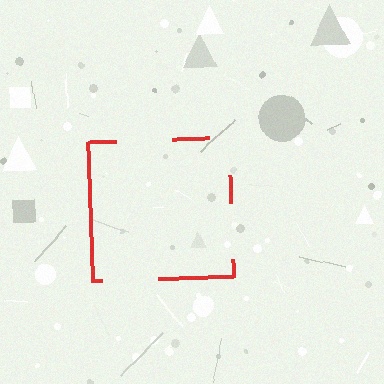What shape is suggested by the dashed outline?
The dashed outline suggests a square.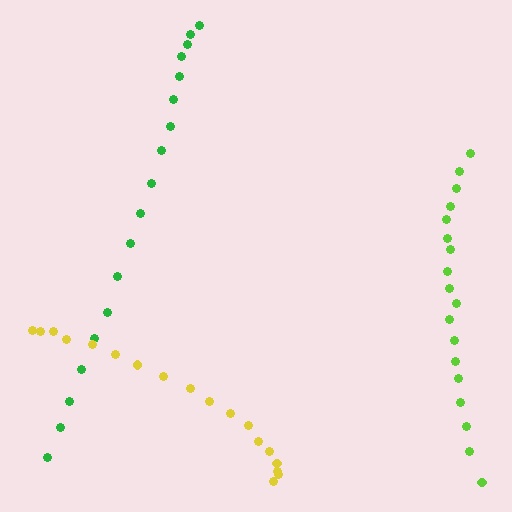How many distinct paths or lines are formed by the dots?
There are 3 distinct paths.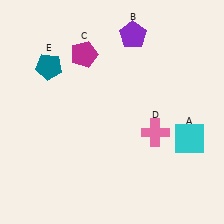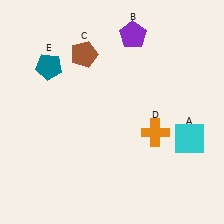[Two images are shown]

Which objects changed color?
C changed from magenta to brown. D changed from pink to orange.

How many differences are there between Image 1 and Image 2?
There are 2 differences between the two images.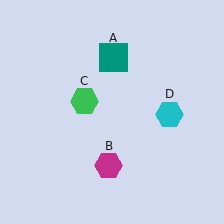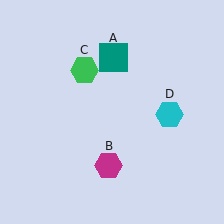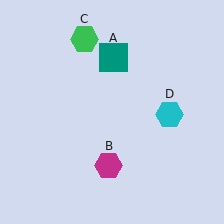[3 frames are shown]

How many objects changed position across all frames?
1 object changed position: green hexagon (object C).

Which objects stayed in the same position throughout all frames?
Teal square (object A) and magenta hexagon (object B) and cyan hexagon (object D) remained stationary.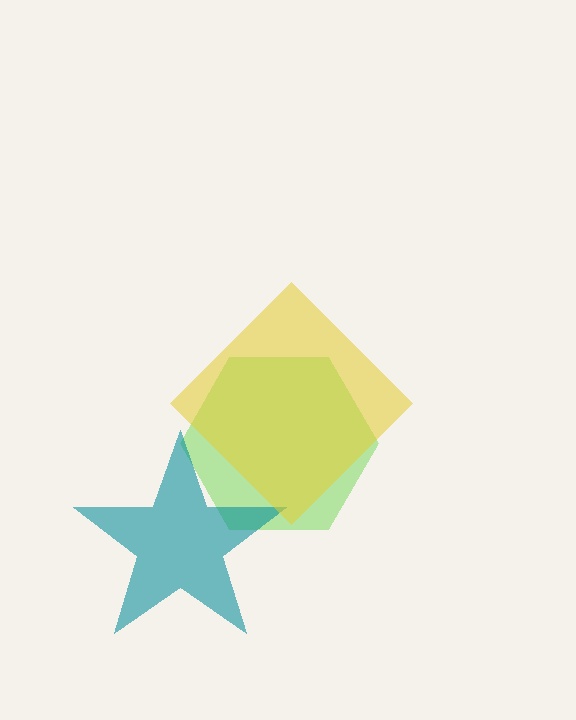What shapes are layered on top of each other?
The layered shapes are: a lime hexagon, a teal star, a yellow diamond.